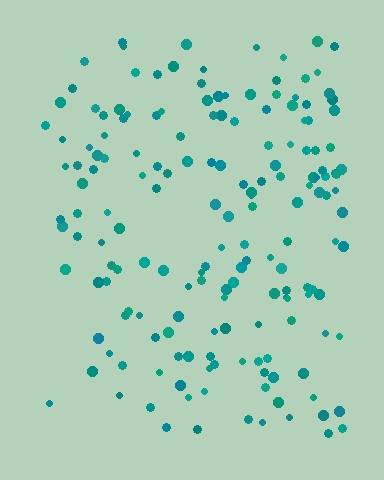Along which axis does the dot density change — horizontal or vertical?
Horizontal.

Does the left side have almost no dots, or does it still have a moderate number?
Still a moderate number, just noticeably fewer than the right.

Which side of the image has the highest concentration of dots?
The right.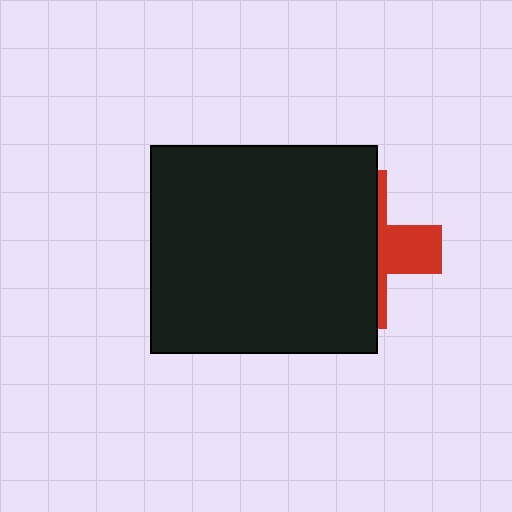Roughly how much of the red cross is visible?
A small part of it is visible (roughly 32%).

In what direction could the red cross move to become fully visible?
The red cross could move right. That would shift it out from behind the black rectangle entirely.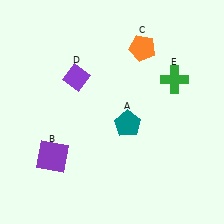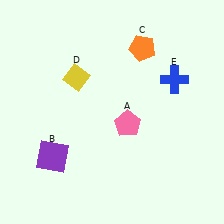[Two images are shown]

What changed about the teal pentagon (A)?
In Image 1, A is teal. In Image 2, it changed to pink.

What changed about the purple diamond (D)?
In Image 1, D is purple. In Image 2, it changed to yellow.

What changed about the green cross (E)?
In Image 1, E is green. In Image 2, it changed to blue.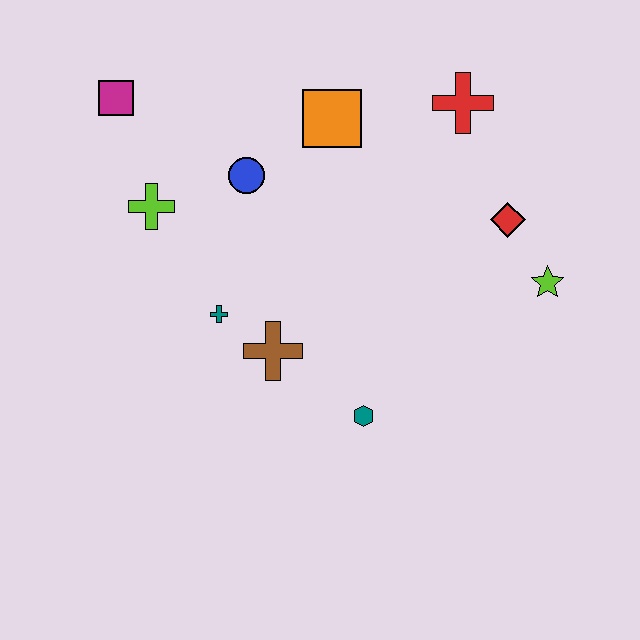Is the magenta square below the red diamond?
No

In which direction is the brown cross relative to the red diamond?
The brown cross is to the left of the red diamond.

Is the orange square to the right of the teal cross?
Yes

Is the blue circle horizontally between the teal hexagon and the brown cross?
No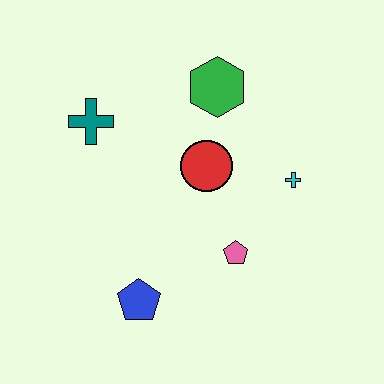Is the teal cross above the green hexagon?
No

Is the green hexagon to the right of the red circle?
Yes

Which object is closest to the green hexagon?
The red circle is closest to the green hexagon.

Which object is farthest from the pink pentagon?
The teal cross is farthest from the pink pentagon.